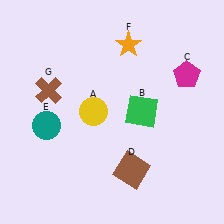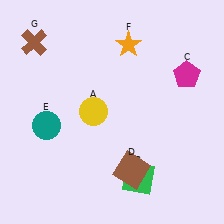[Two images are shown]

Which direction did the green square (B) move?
The green square (B) moved down.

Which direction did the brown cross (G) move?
The brown cross (G) moved up.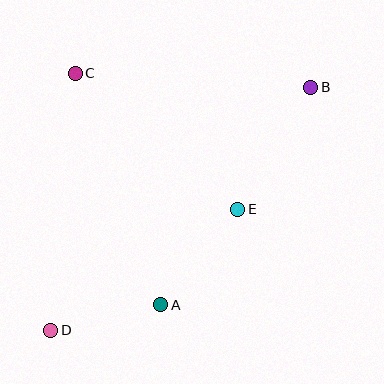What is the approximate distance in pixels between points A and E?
The distance between A and E is approximately 123 pixels.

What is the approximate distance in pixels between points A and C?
The distance between A and C is approximately 247 pixels.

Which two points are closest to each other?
Points A and D are closest to each other.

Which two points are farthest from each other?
Points B and D are farthest from each other.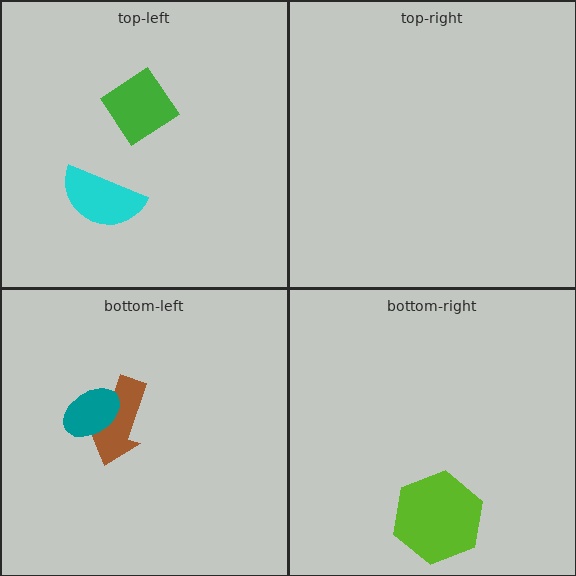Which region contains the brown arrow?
The bottom-left region.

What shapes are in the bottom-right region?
The lime hexagon.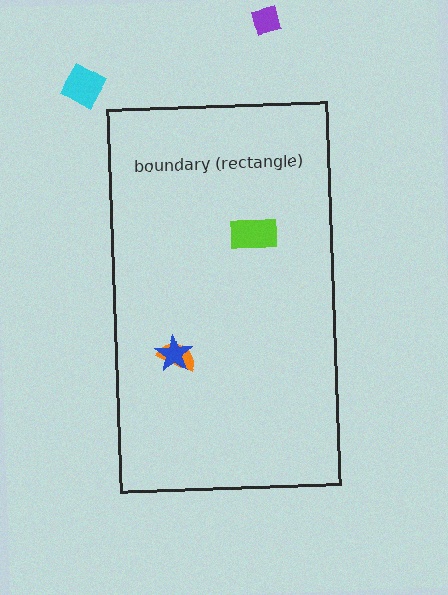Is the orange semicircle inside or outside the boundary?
Inside.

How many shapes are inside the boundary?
3 inside, 2 outside.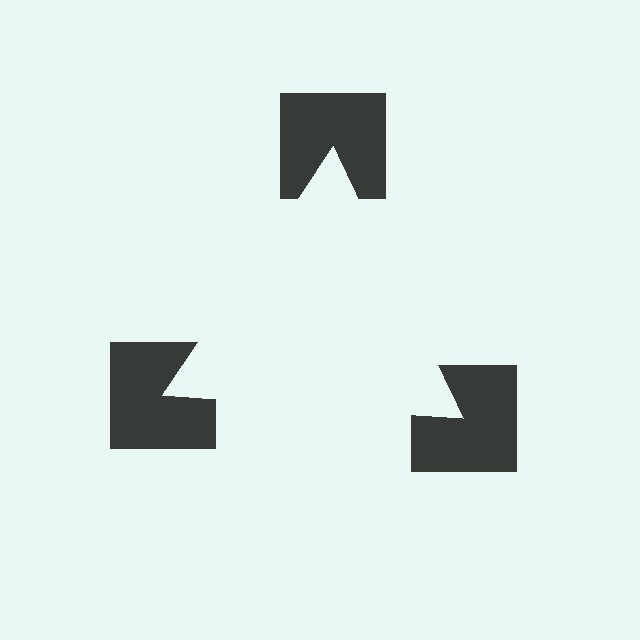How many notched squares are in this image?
There are 3 — one at each vertex of the illusory triangle.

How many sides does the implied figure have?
3 sides.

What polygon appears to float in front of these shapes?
An illusory triangle — its edges are inferred from the aligned wedge cuts in the notched squares, not physically drawn.